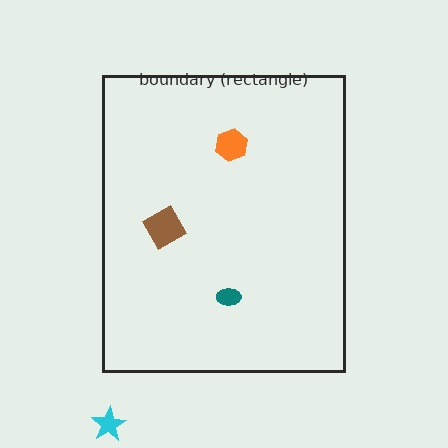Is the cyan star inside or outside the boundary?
Outside.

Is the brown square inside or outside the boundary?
Inside.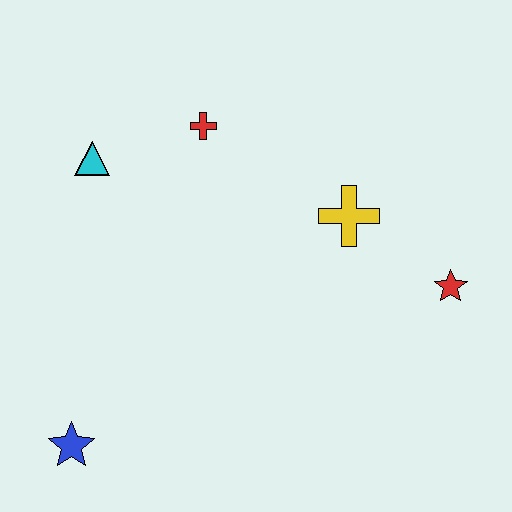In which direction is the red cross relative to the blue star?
The red cross is above the blue star.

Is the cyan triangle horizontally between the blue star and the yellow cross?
Yes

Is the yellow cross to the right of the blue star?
Yes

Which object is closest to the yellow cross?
The red star is closest to the yellow cross.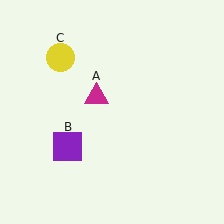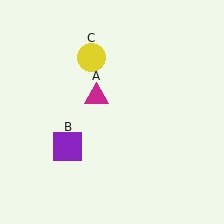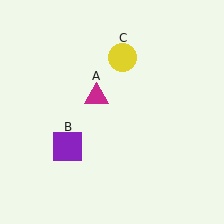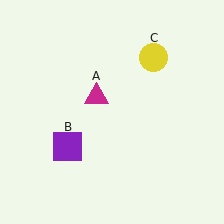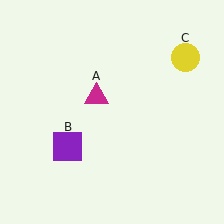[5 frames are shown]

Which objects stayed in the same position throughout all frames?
Magenta triangle (object A) and purple square (object B) remained stationary.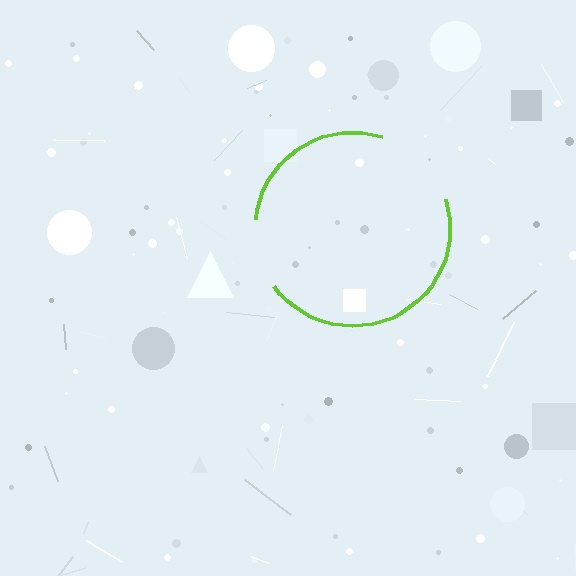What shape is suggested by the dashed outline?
The dashed outline suggests a circle.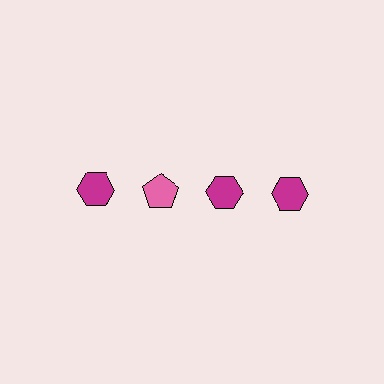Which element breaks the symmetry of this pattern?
The pink pentagon in the top row, second from left column breaks the symmetry. All other shapes are magenta hexagons.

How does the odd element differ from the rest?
It differs in both color (pink instead of magenta) and shape (pentagon instead of hexagon).